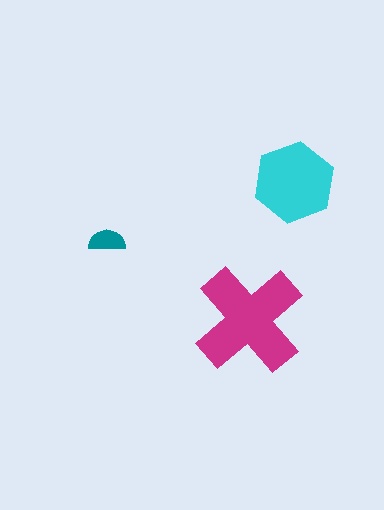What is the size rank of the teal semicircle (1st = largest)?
3rd.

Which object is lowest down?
The magenta cross is bottommost.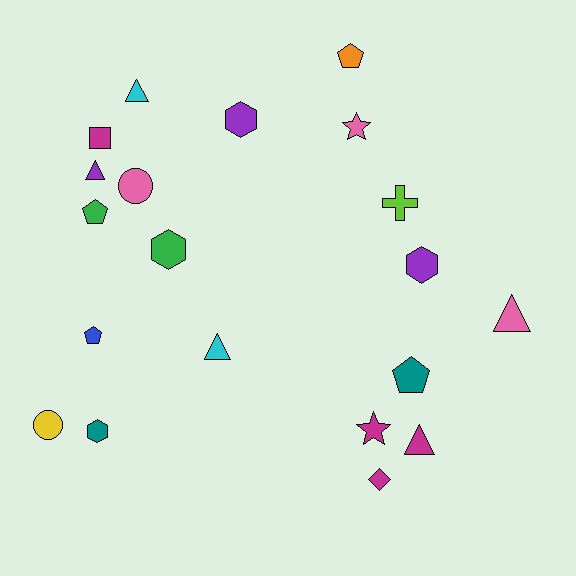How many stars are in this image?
There are 2 stars.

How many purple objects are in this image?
There are 3 purple objects.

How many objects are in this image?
There are 20 objects.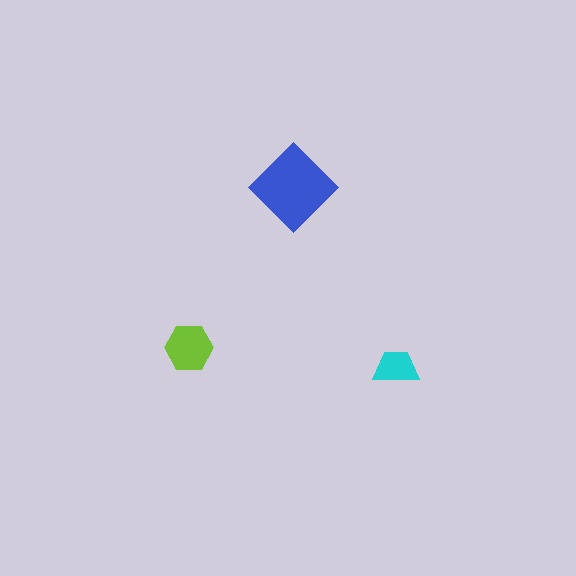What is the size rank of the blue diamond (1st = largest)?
1st.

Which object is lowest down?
The cyan trapezoid is bottommost.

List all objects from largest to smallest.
The blue diamond, the lime hexagon, the cyan trapezoid.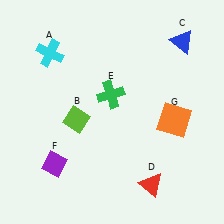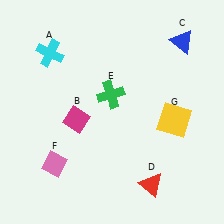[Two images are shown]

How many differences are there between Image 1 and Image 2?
There are 3 differences between the two images.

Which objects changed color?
B changed from lime to magenta. F changed from purple to pink. G changed from orange to yellow.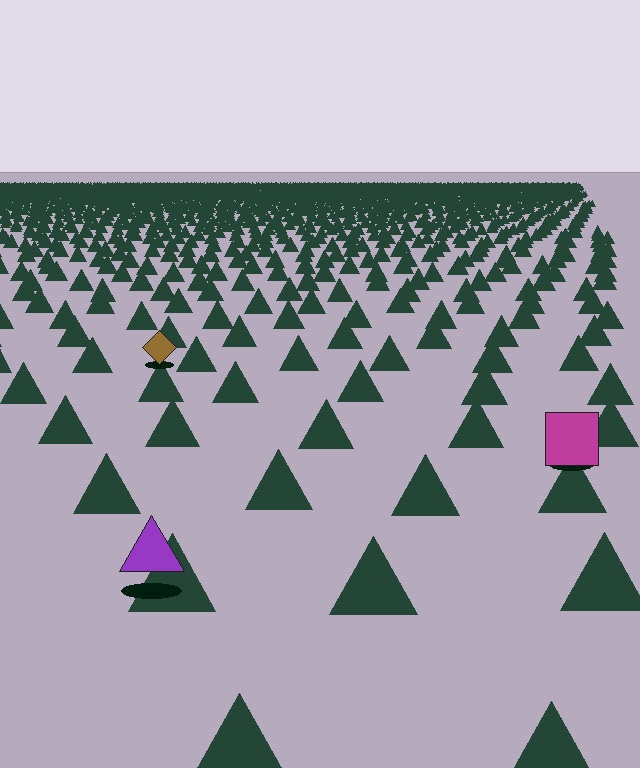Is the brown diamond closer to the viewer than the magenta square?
No. The magenta square is closer — you can tell from the texture gradient: the ground texture is coarser near it.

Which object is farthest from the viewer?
The brown diamond is farthest from the viewer. It appears smaller and the ground texture around it is denser.